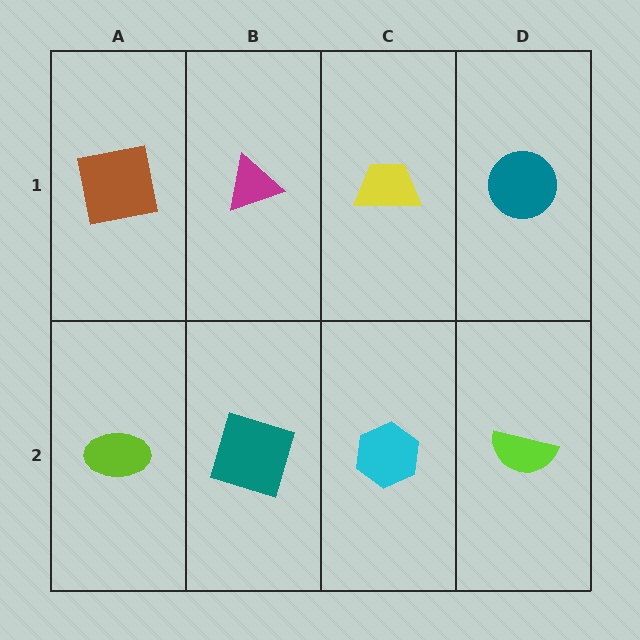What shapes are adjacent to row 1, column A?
A lime ellipse (row 2, column A), a magenta triangle (row 1, column B).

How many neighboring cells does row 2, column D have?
2.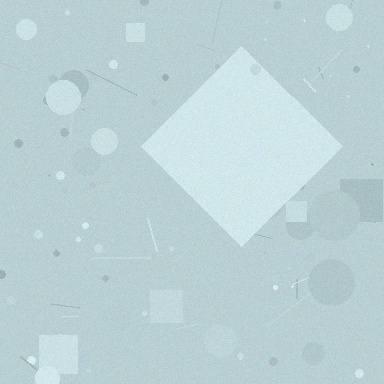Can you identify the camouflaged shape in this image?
The camouflaged shape is a diamond.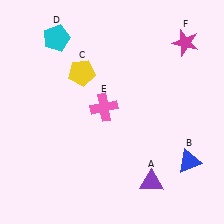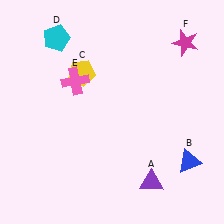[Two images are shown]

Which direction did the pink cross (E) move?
The pink cross (E) moved left.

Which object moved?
The pink cross (E) moved left.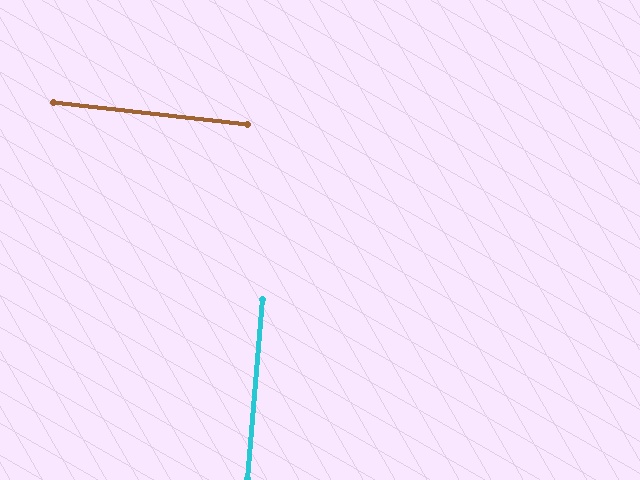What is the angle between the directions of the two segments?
Approximately 88 degrees.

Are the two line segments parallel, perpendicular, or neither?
Perpendicular — they meet at approximately 88°.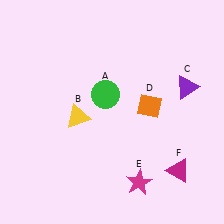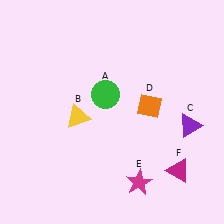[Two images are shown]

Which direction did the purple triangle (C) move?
The purple triangle (C) moved down.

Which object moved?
The purple triangle (C) moved down.